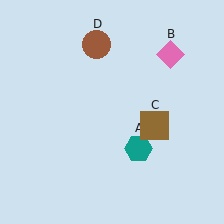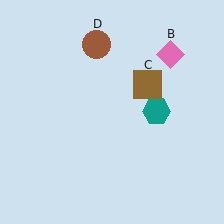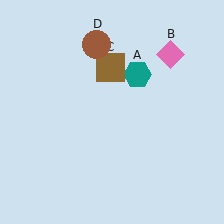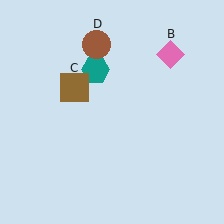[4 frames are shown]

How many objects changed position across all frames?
2 objects changed position: teal hexagon (object A), brown square (object C).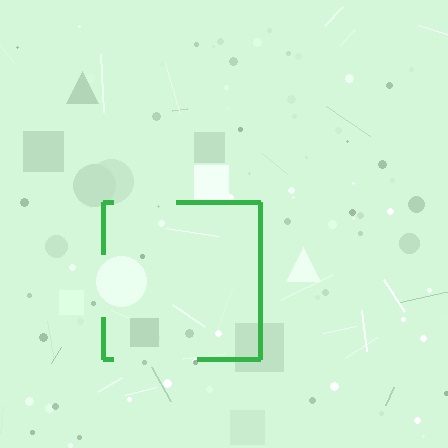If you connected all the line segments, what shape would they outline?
They would outline a square.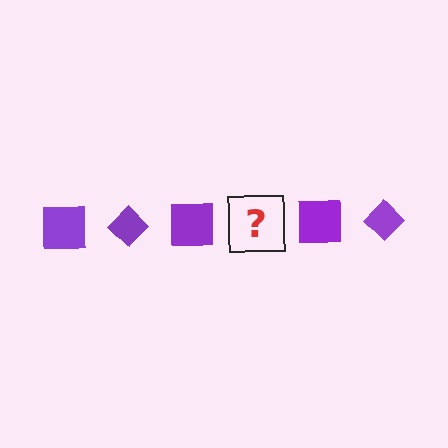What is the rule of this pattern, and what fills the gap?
The rule is that the pattern cycles through square, diamond shapes in purple. The gap should be filled with a purple diamond.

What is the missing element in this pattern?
The missing element is a purple diamond.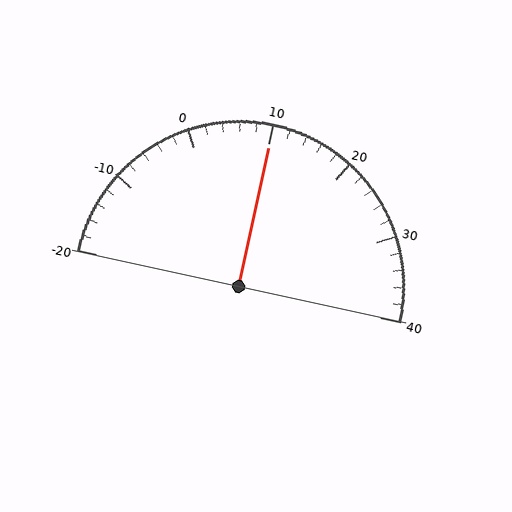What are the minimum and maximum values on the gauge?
The gauge ranges from -20 to 40.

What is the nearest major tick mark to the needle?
The nearest major tick mark is 10.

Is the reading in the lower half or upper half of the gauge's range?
The reading is in the upper half of the range (-20 to 40).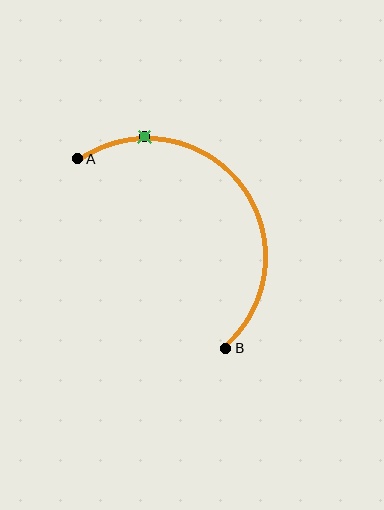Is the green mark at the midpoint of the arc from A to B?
No. The green mark lies on the arc but is closer to endpoint A. The arc midpoint would be at the point on the curve equidistant along the arc from both A and B.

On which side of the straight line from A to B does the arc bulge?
The arc bulges above and to the right of the straight line connecting A and B.